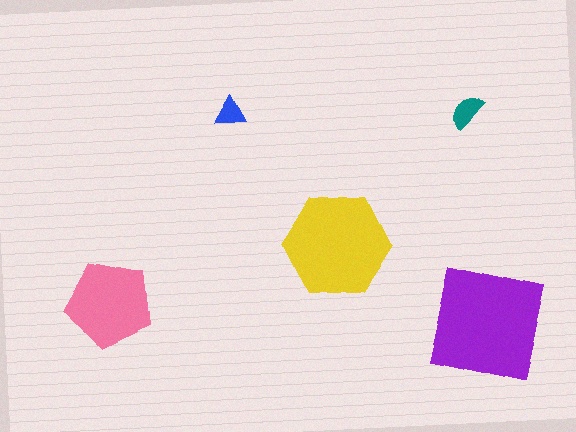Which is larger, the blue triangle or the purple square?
The purple square.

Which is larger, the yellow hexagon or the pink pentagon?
The yellow hexagon.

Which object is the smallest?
The blue triangle.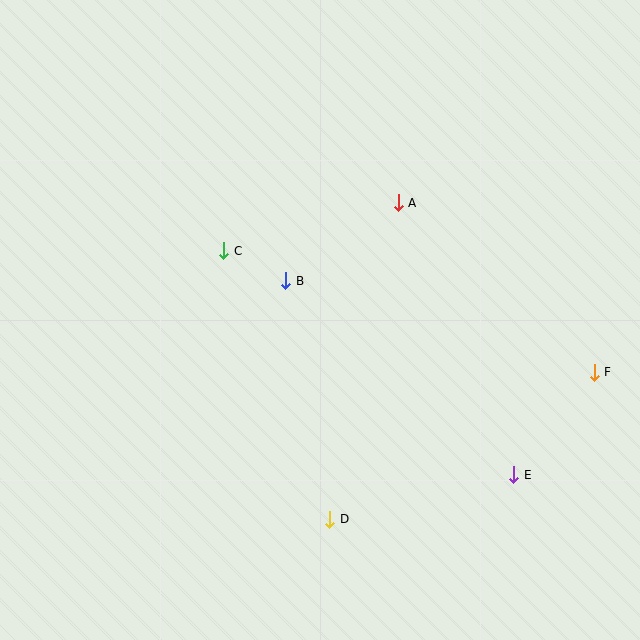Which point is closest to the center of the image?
Point B at (286, 281) is closest to the center.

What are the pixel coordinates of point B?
Point B is at (286, 281).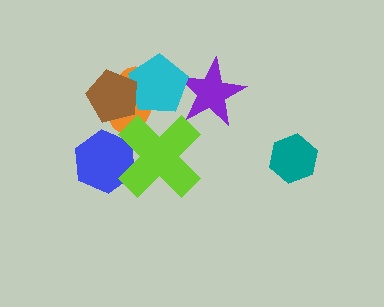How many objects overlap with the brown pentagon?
2 objects overlap with the brown pentagon.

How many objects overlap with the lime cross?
2 objects overlap with the lime cross.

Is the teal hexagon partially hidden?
No, no other shape covers it.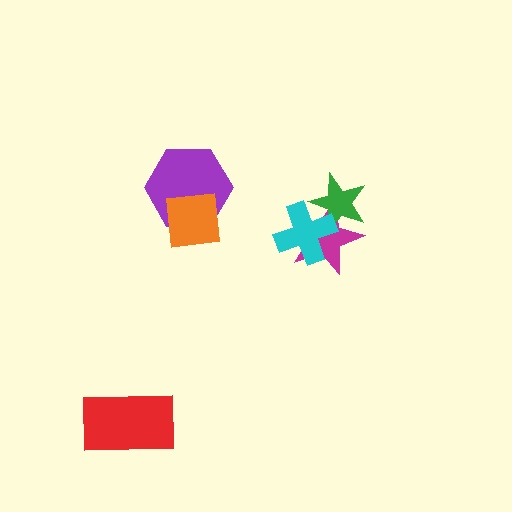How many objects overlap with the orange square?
1 object overlaps with the orange square.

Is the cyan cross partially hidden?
No, no other shape covers it.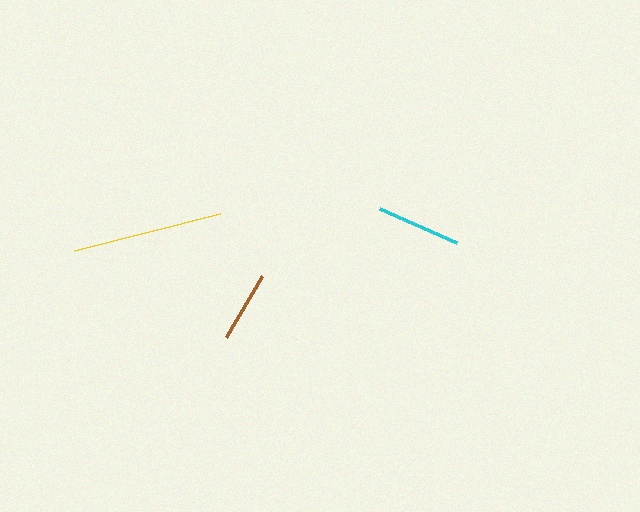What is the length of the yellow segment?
The yellow segment is approximately 151 pixels long.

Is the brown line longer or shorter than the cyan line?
The cyan line is longer than the brown line.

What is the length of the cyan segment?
The cyan segment is approximately 84 pixels long.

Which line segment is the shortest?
The brown line is the shortest at approximately 70 pixels.